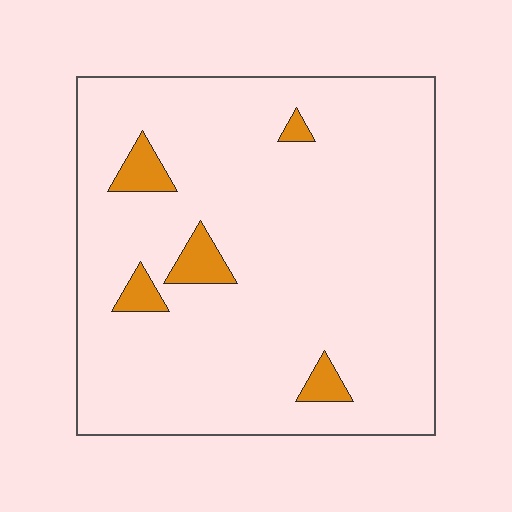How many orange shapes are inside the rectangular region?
5.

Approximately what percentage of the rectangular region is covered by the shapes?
Approximately 5%.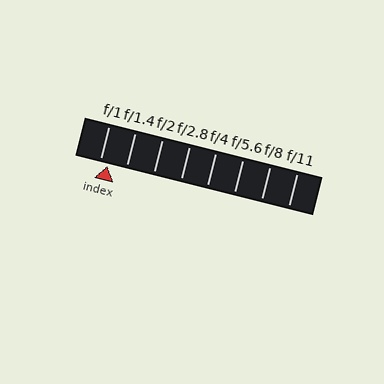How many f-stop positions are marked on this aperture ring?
There are 8 f-stop positions marked.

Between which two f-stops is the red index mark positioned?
The index mark is between f/1 and f/1.4.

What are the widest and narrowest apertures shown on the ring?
The widest aperture shown is f/1 and the narrowest is f/11.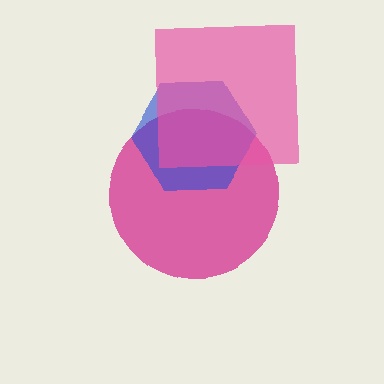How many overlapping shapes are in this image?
There are 3 overlapping shapes in the image.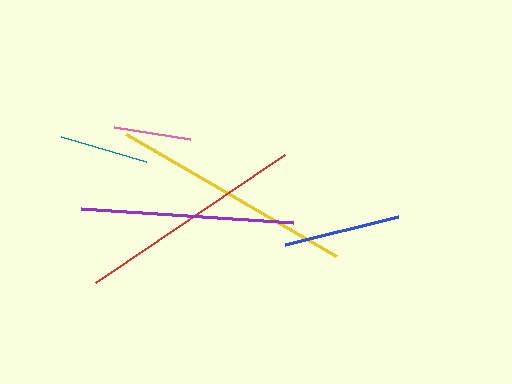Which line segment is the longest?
The yellow line is the longest at approximately 243 pixels.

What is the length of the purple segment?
The purple segment is approximately 212 pixels long.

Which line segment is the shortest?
The pink line is the shortest at approximately 77 pixels.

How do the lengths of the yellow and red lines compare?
The yellow and red lines are approximately the same length.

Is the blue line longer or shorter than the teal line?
The blue line is longer than the teal line.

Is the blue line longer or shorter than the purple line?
The purple line is longer than the blue line.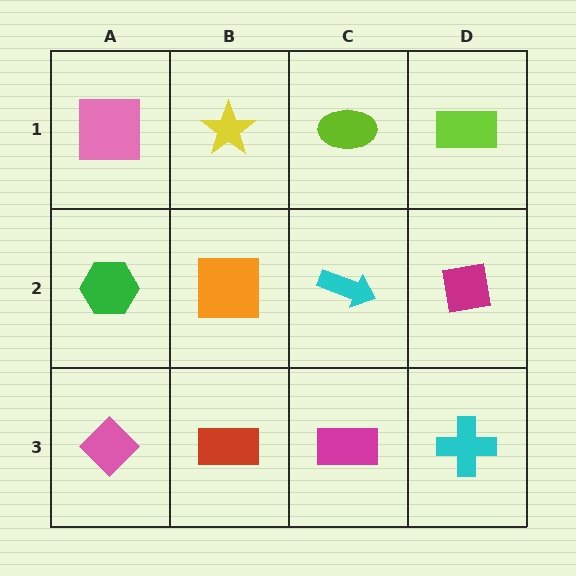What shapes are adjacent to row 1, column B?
An orange square (row 2, column B), a pink square (row 1, column A), a lime ellipse (row 1, column C).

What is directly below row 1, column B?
An orange square.